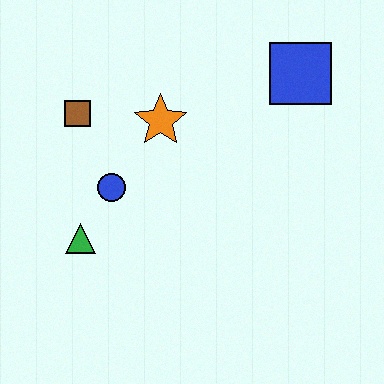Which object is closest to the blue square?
The orange star is closest to the blue square.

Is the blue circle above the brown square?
No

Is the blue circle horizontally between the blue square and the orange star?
No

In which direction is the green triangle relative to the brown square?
The green triangle is below the brown square.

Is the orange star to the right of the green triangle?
Yes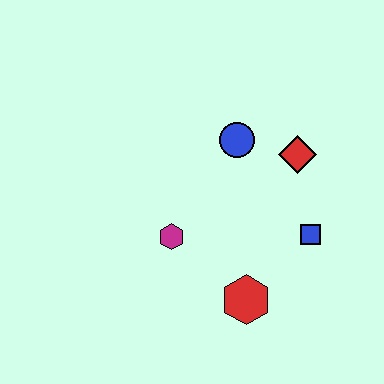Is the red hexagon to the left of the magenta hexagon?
No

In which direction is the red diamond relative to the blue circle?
The red diamond is to the right of the blue circle.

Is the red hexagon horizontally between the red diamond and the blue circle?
Yes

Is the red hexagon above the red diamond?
No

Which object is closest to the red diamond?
The blue circle is closest to the red diamond.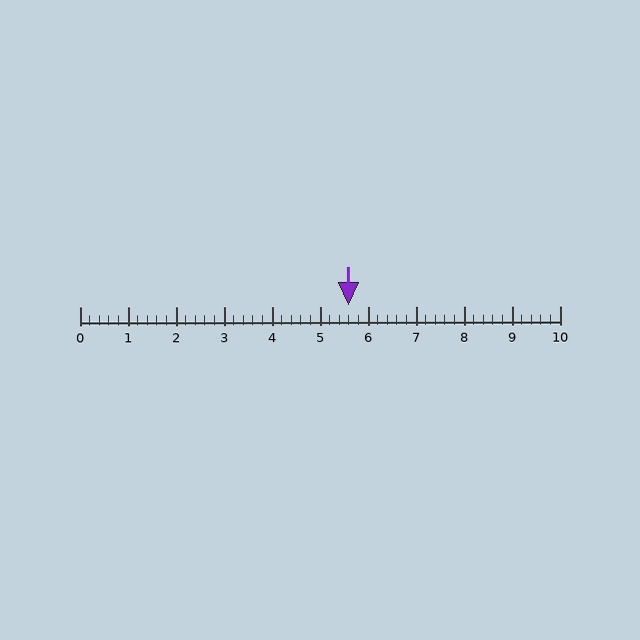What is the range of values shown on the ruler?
The ruler shows values from 0 to 10.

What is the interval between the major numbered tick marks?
The major tick marks are spaced 1 units apart.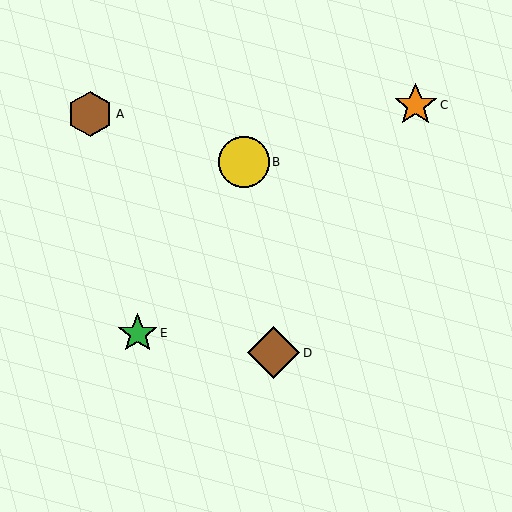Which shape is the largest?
The brown diamond (labeled D) is the largest.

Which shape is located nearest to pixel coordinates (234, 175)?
The yellow circle (labeled B) at (244, 162) is nearest to that location.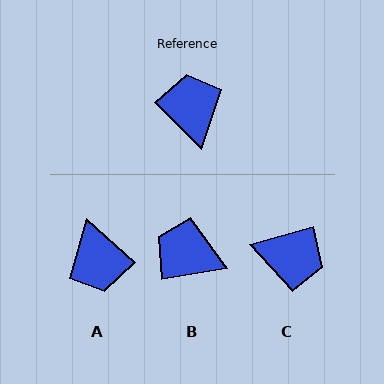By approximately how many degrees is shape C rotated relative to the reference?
Approximately 119 degrees clockwise.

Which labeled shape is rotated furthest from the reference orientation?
A, about 178 degrees away.